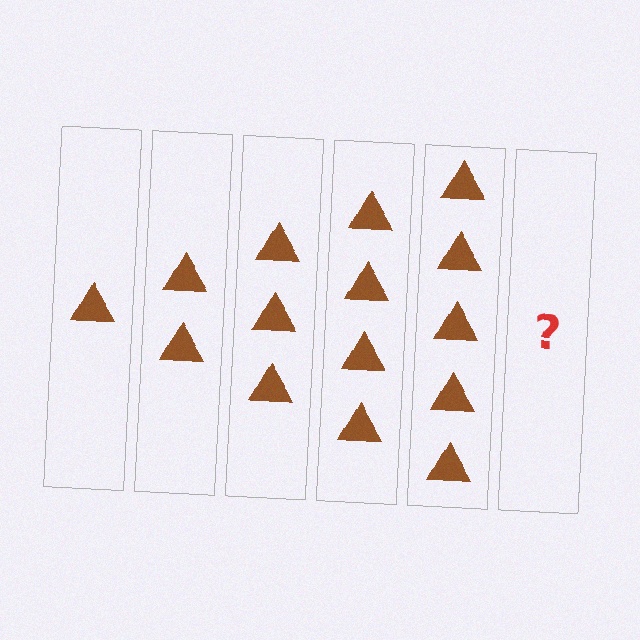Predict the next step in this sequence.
The next step is 6 triangles.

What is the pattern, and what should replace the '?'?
The pattern is that each step adds one more triangle. The '?' should be 6 triangles.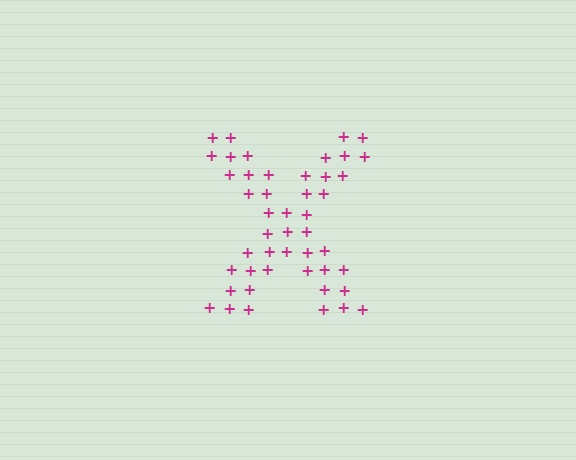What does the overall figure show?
The overall figure shows the letter X.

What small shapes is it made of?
It is made of small plus signs.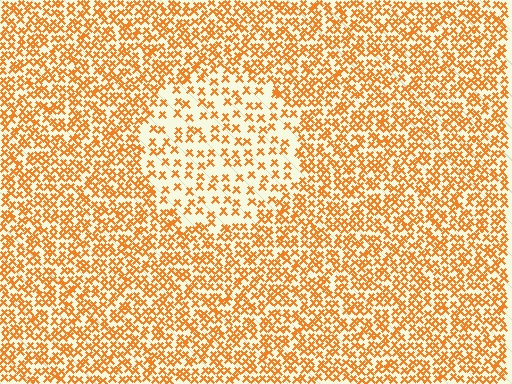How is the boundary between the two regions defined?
The boundary is defined by a change in element density (approximately 2.1x ratio). All elements are the same color, size, and shape.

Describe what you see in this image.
The image contains small orange elements arranged at two different densities. A circle-shaped region is visible where the elements are less densely packed than the surrounding area.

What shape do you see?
I see a circle.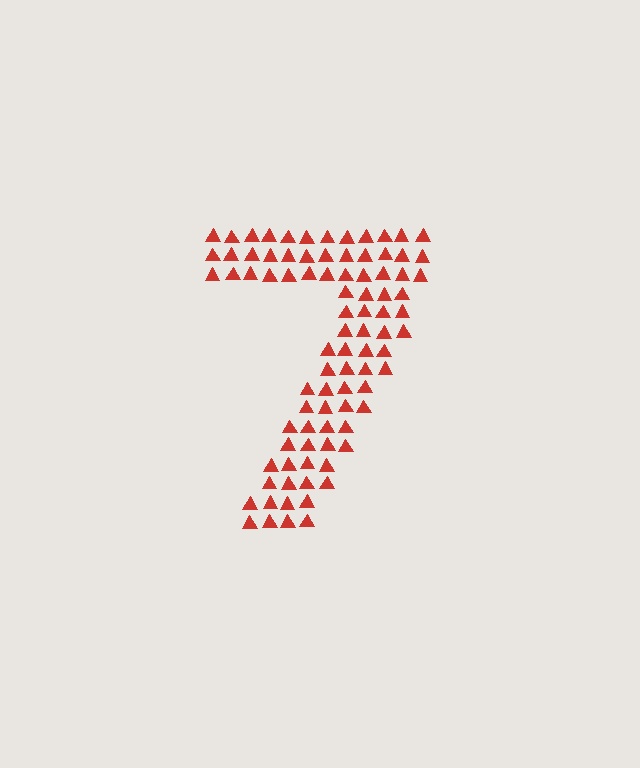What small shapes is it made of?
It is made of small triangles.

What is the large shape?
The large shape is the digit 7.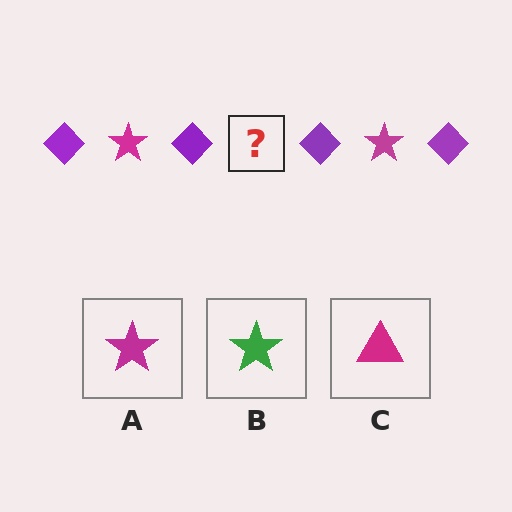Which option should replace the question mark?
Option A.